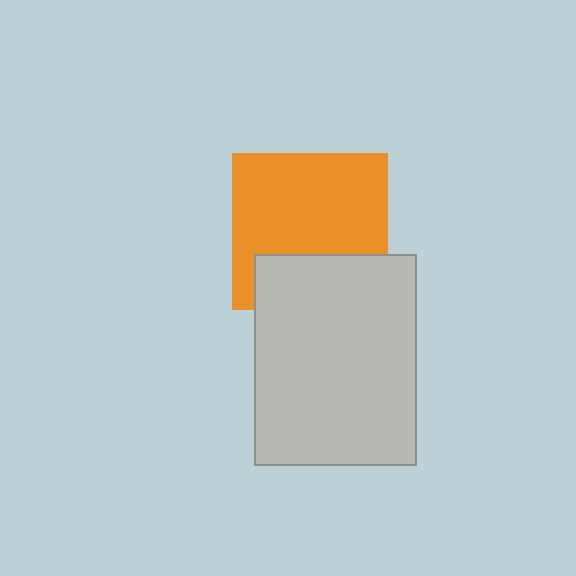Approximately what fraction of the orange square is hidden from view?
Roughly 31% of the orange square is hidden behind the light gray rectangle.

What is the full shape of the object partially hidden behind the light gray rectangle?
The partially hidden object is an orange square.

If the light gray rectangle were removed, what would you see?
You would see the complete orange square.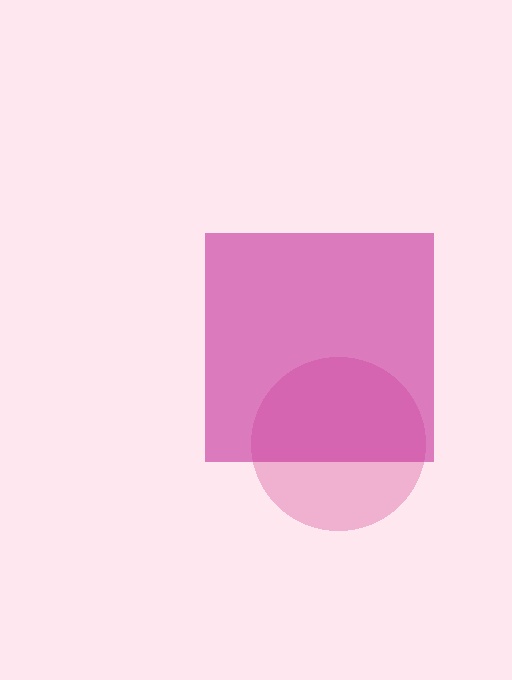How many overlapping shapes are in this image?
There are 2 overlapping shapes in the image.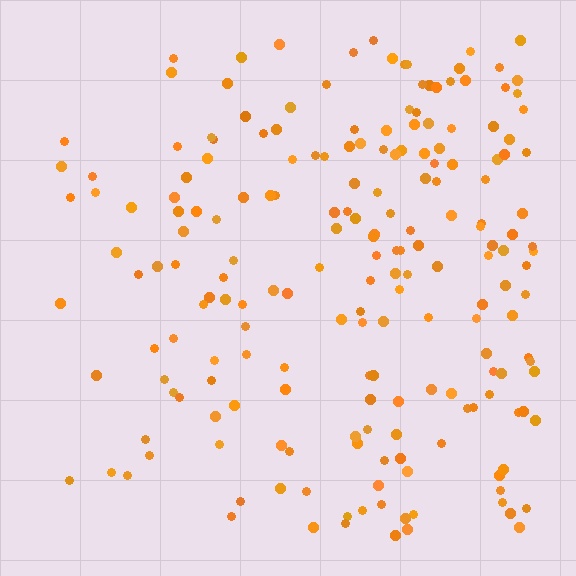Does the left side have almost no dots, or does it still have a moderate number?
Still a moderate number, just noticeably fewer than the right.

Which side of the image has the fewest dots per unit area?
The left.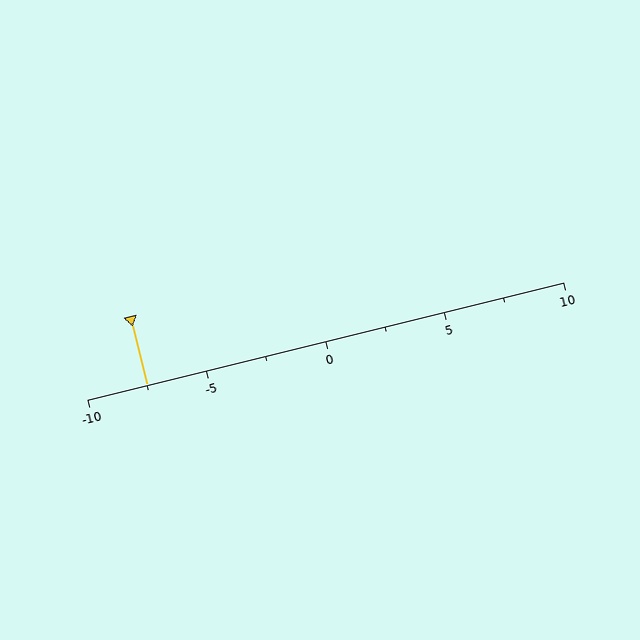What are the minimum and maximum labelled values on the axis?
The axis runs from -10 to 10.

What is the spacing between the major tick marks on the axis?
The major ticks are spaced 5 apart.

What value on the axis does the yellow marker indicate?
The marker indicates approximately -7.5.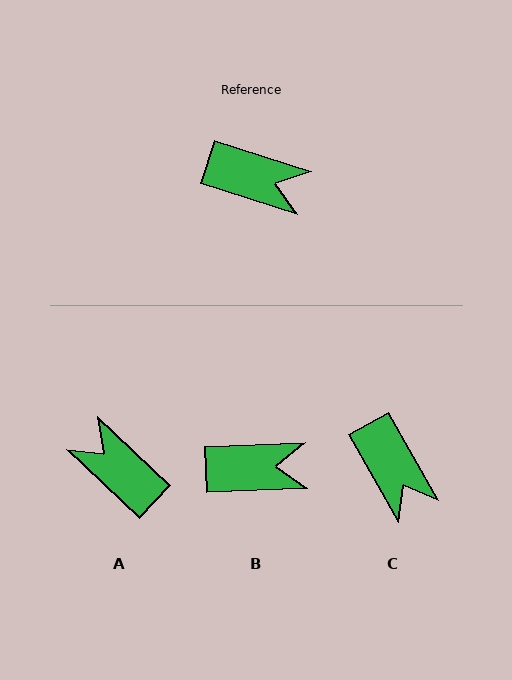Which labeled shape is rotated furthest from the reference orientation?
A, about 154 degrees away.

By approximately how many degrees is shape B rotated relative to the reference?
Approximately 20 degrees counter-clockwise.